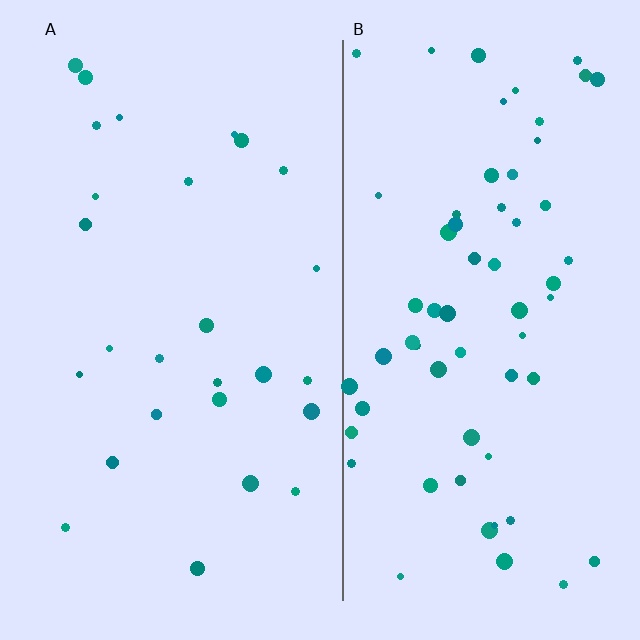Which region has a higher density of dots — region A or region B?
B (the right).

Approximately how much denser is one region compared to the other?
Approximately 2.3× — region B over region A.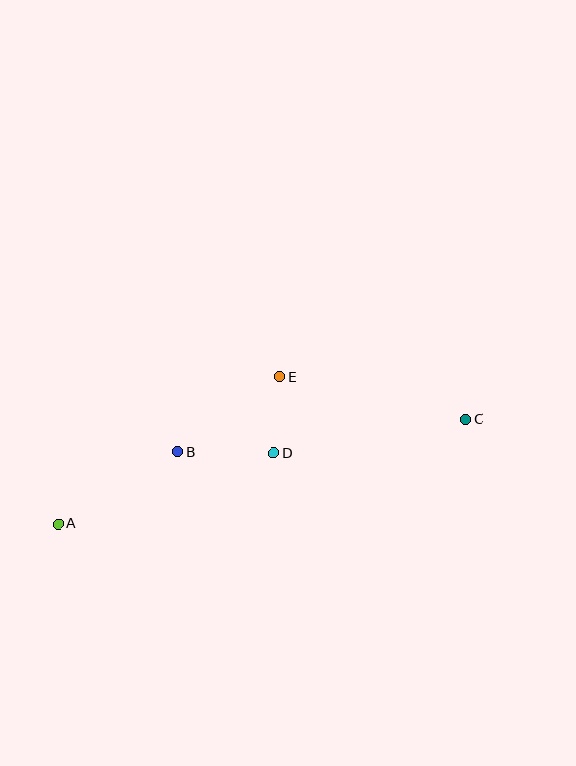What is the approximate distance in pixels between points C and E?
The distance between C and E is approximately 191 pixels.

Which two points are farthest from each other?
Points A and C are farthest from each other.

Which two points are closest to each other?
Points D and E are closest to each other.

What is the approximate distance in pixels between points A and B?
The distance between A and B is approximately 139 pixels.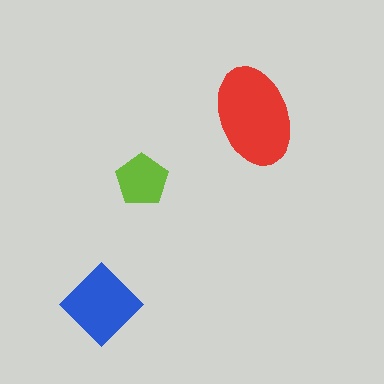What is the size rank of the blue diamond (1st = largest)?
2nd.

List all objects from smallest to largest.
The lime pentagon, the blue diamond, the red ellipse.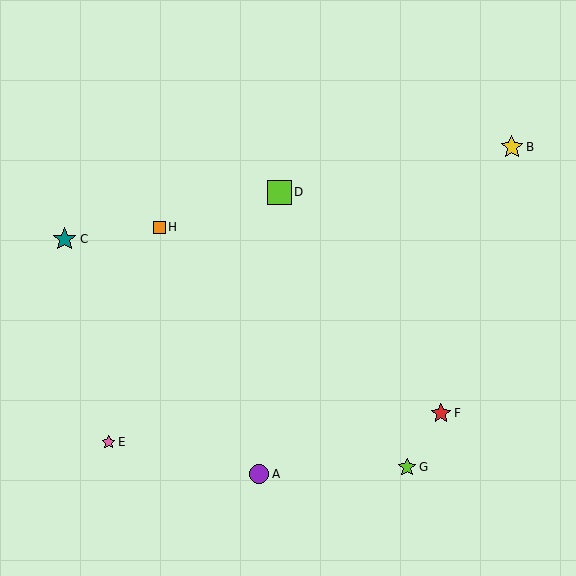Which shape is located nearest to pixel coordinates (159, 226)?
The orange square (labeled H) at (159, 227) is nearest to that location.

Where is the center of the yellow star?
The center of the yellow star is at (512, 147).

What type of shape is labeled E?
Shape E is a pink star.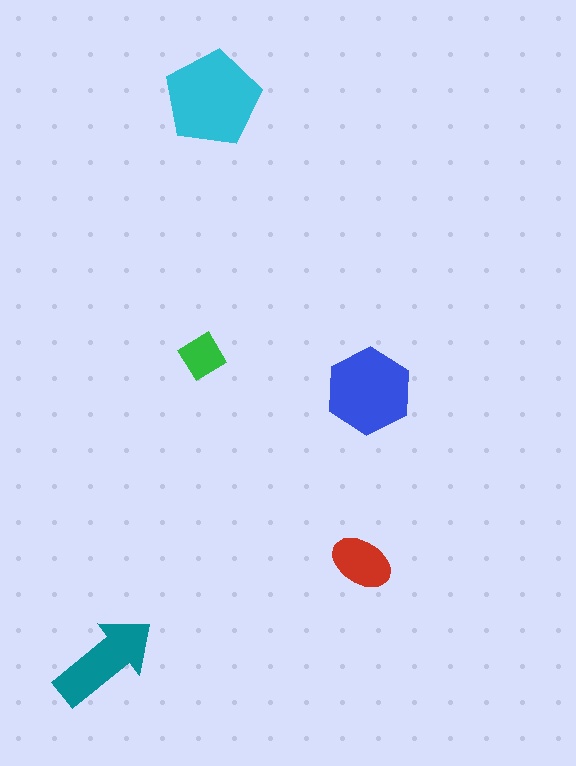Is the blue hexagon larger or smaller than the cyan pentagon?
Smaller.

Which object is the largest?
The cyan pentagon.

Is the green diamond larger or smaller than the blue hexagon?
Smaller.